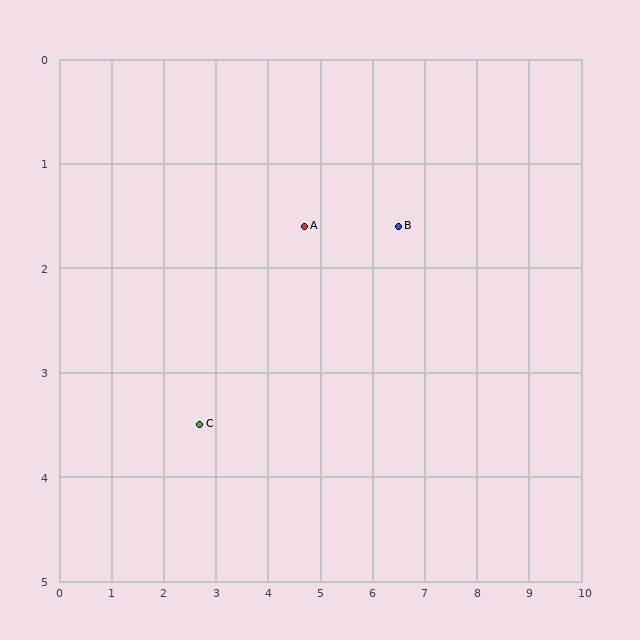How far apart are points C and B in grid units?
Points C and B are about 4.2 grid units apart.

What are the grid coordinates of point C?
Point C is at approximately (2.7, 3.5).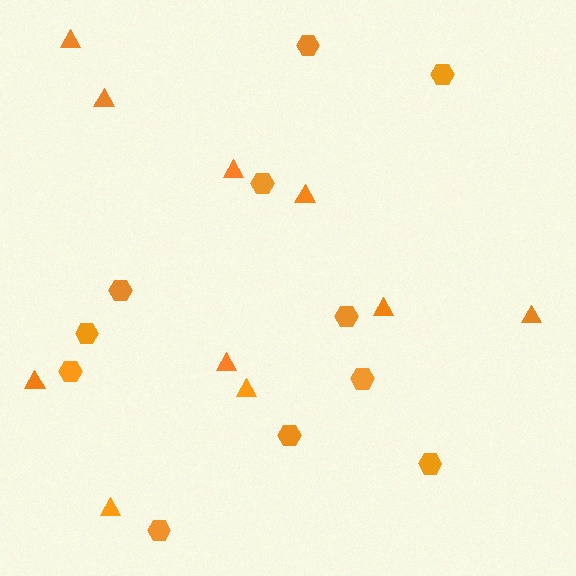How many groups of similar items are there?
There are 2 groups: one group of hexagons (11) and one group of triangles (10).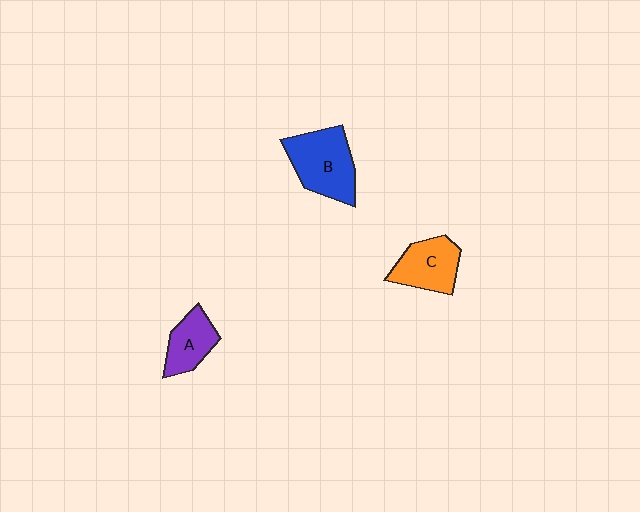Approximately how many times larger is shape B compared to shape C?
Approximately 1.3 times.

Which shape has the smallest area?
Shape A (purple).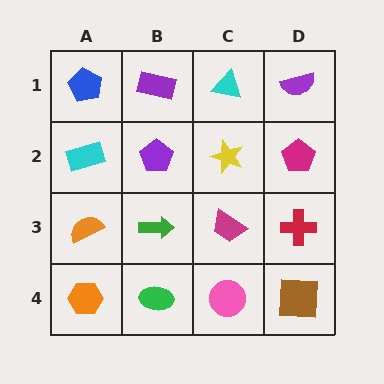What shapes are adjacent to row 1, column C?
A yellow star (row 2, column C), a purple rectangle (row 1, column B), a purple semicircle (row 1, column D).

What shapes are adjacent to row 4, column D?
A red cross (row 3, column D), a pink circle (row 4, column C).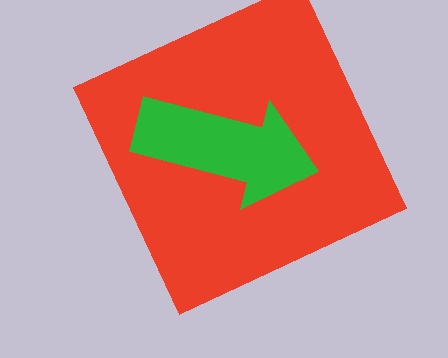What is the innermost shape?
The green arrow.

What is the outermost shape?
The red square.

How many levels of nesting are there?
2.